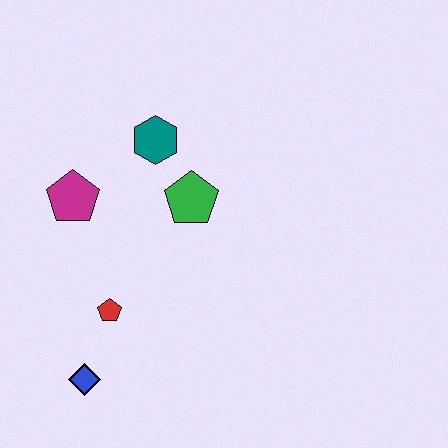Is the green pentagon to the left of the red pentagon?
No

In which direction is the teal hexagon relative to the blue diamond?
The teal hexagon is above the blue diamond.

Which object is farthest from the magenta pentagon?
The blue diamond is farthest from the magenta pentagon.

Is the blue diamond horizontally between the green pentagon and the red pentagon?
No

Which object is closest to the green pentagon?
The teal hexagon is closest to the green pentagon.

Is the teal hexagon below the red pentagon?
No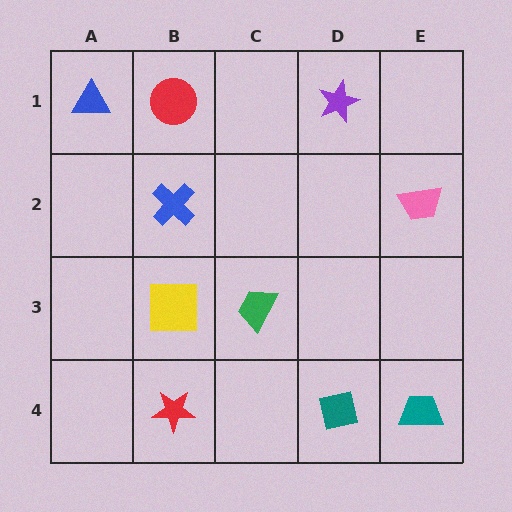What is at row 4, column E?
A teal trapezoid.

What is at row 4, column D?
A teal square.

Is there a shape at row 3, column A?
No, that cell is empty.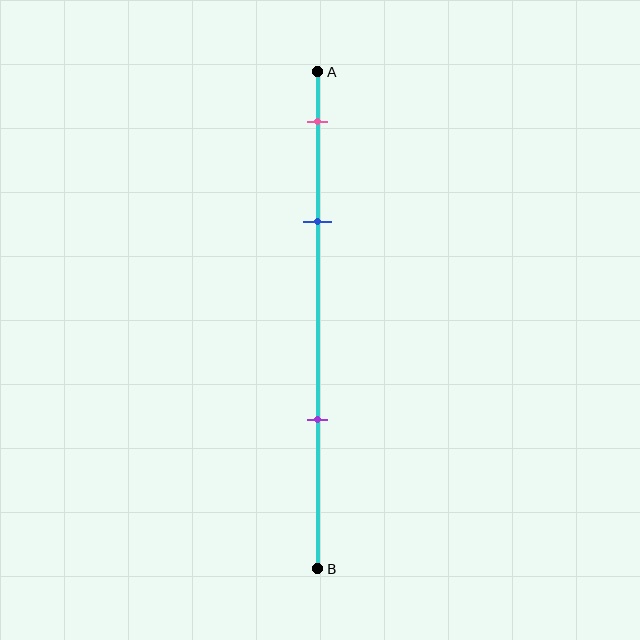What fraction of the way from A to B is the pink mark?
The pink mark is approximately 10% (0.1) of the way from A to B.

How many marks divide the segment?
There are 3 marks dividing the segment.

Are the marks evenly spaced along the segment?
No, the marks are not evenly spaced.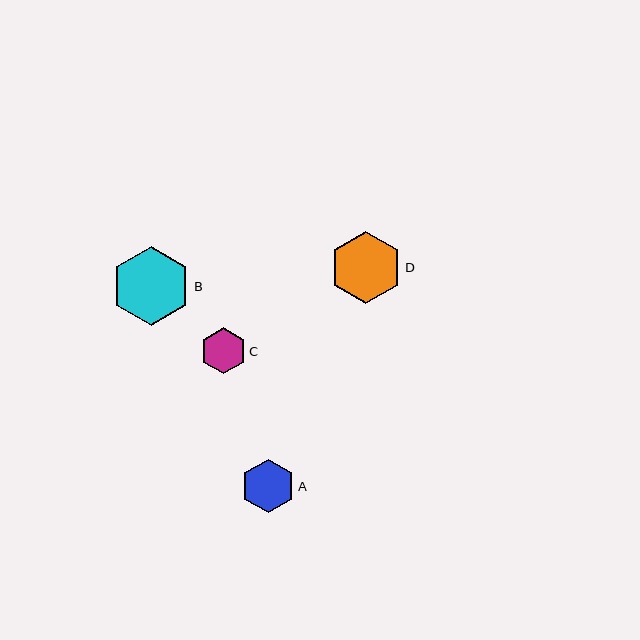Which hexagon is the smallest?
Hexagon C is the smallest with a size of approximately 46 pixels.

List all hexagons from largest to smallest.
From largest to smallest: B, D, A, C.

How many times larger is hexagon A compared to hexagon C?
Hexagon A is approximately 1.2 times the size of hexagon C.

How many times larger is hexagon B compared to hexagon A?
Hexagon B is approximately 1.5 times the size of hexagon A.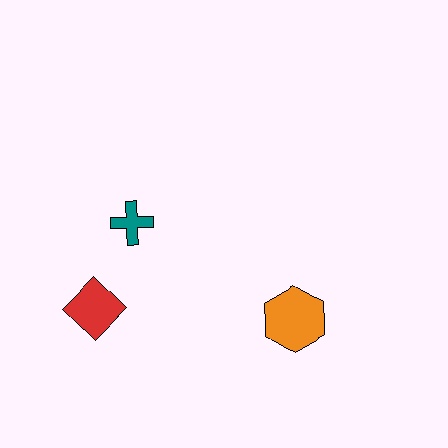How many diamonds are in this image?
There is 1 diamond.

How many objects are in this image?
There are 3 objects.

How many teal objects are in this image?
There is 1 teal object.